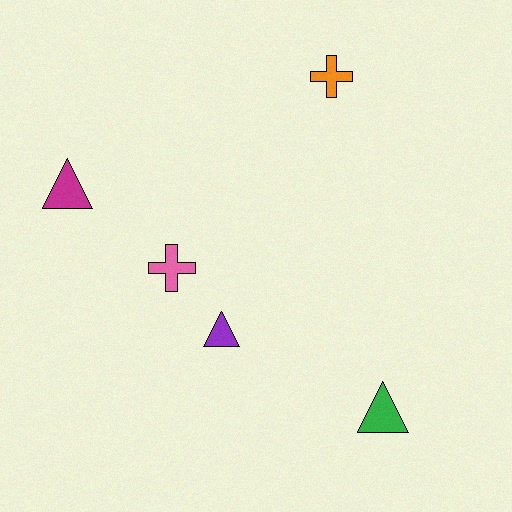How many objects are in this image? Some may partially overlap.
There are 5 objects.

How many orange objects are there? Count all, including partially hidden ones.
There is 1 orange object.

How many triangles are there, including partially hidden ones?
There are 3 triangles.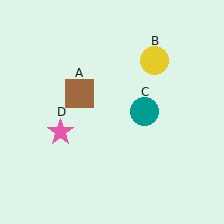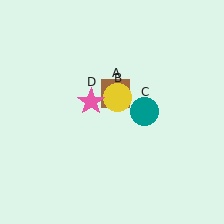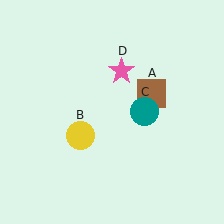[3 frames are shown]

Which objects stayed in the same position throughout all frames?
Teal circle (object C) remained stationary.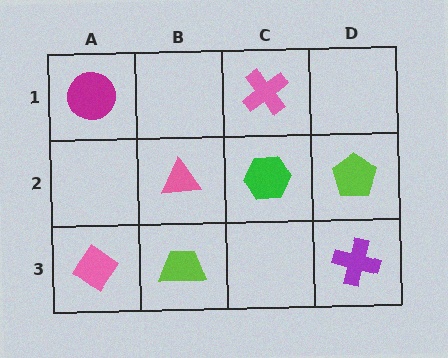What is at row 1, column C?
A pink cross.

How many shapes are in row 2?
3 shapes.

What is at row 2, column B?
A pink triangle.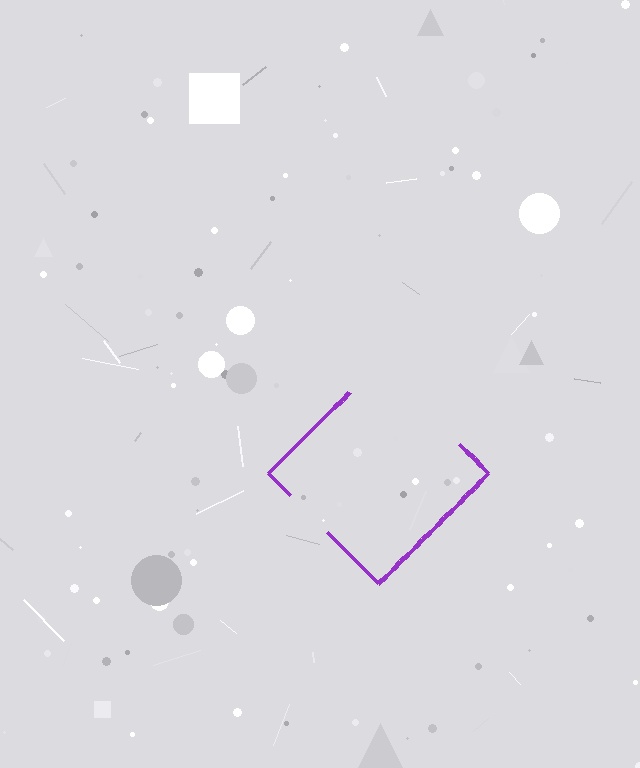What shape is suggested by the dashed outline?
The dashed outline suggests a diamond.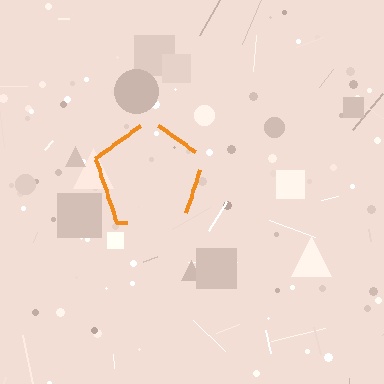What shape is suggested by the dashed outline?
The dashed outline suggests a pentagon.